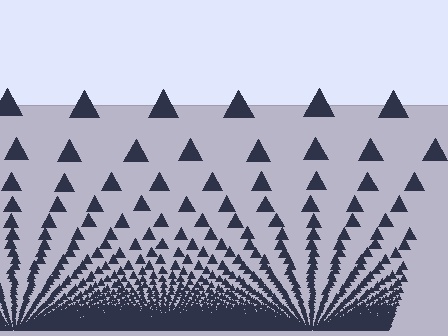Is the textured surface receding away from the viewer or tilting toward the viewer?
The surface appears to tilt toward the viewer. Texture elements get larger and sparser toward the top.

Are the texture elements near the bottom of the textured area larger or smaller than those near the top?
Smaller. The gradient is inverted — elements near the bottom are smaller and denser.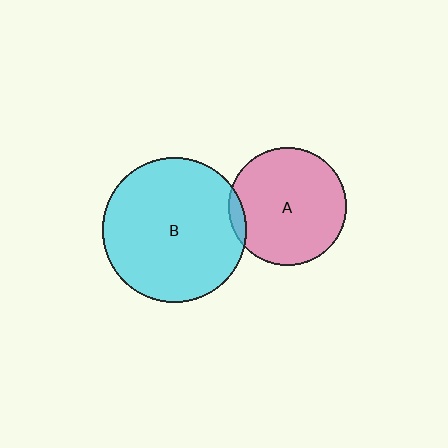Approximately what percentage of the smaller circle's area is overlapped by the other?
Approximately 5%.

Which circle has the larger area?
Circle B (cyan).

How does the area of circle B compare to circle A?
Approximately 1.5 times.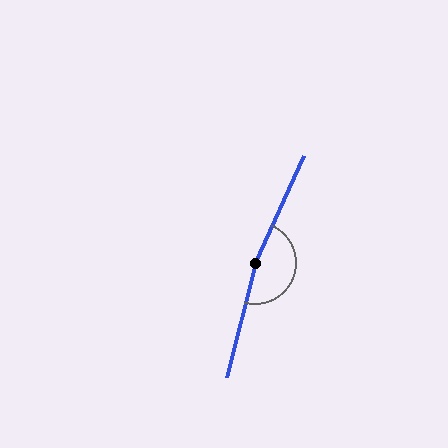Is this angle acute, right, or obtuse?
It is obtuse.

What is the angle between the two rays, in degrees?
Approximately 170 degrees.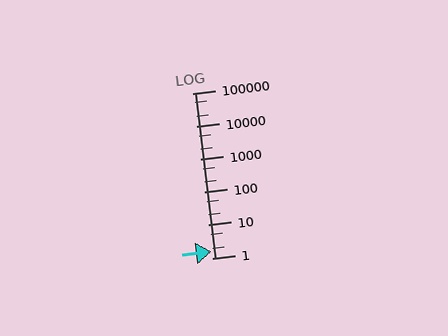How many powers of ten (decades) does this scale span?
The scale spans 5 decades, from 1 to 100000.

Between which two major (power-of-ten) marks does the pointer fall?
The pointer is between 1 and 10.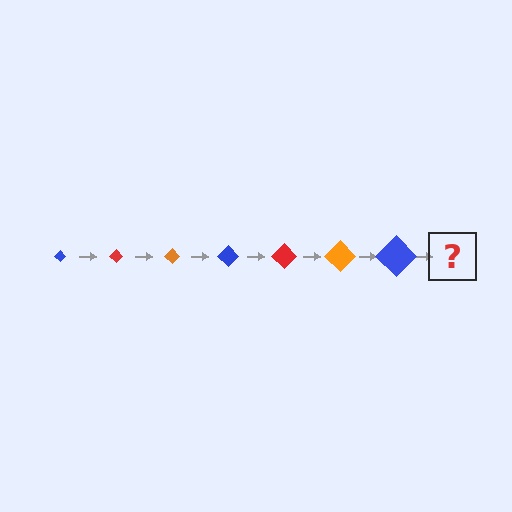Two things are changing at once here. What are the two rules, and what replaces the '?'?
The two rules are that the diamond grows larger each step and the color cycles through blue, red, and orange. The '?' should be a red diamond, larger than the previous one.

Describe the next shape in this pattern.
It should be a red diamond, larger than the previous one.